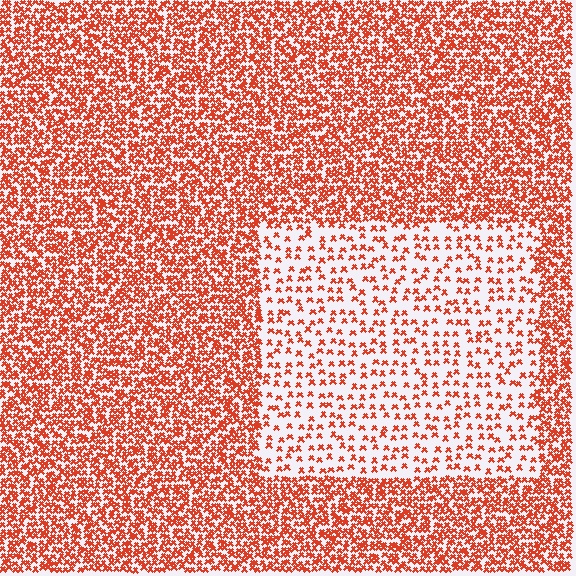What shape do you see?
I see a rectangle.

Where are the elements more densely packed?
The elements are more densely packed outside the rectangle boundary.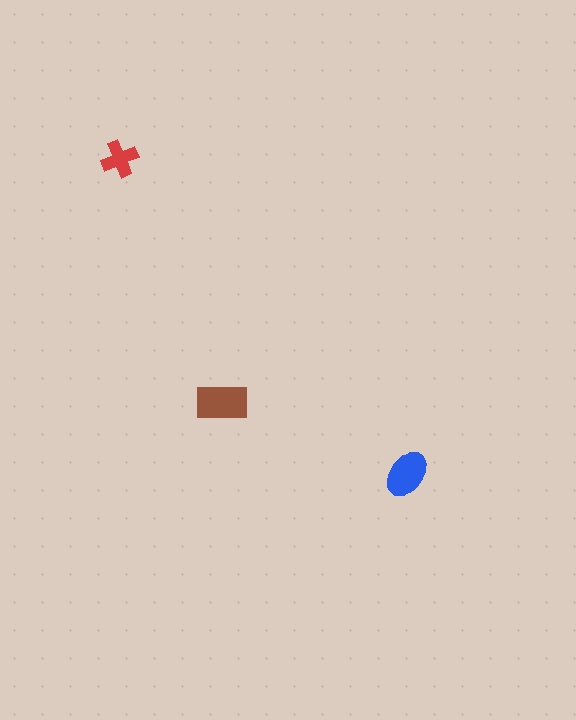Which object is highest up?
The red cross is topmost.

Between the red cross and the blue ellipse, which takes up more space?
The blue ellipse.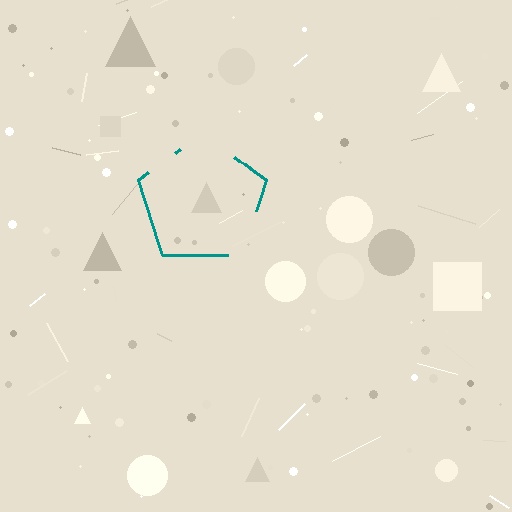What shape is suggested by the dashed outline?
The dashed outline suggests a pentagon.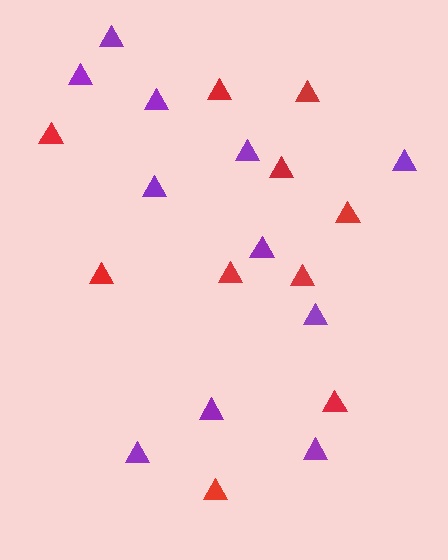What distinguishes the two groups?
There are 2 groups: one group of red triangles (10) and one group of purple triangles (11).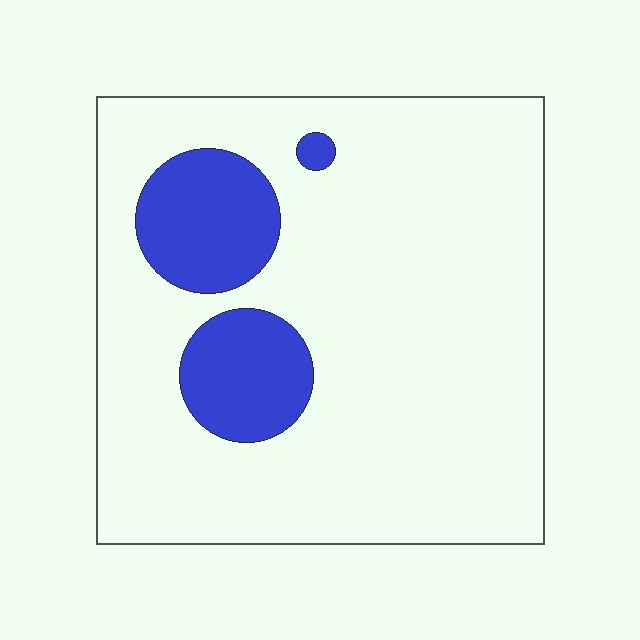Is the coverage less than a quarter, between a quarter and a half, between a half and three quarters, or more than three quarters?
Less than a quarter.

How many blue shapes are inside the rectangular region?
3.